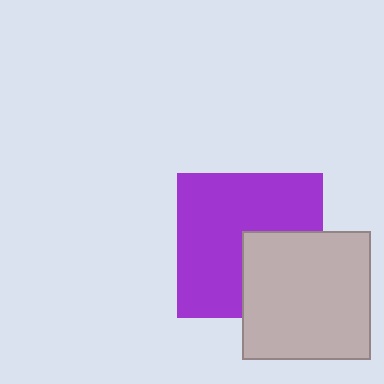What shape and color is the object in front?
The object in front is a light gray square.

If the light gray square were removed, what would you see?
You would see the complete purple square.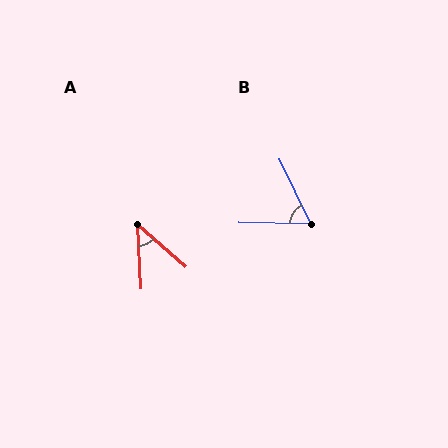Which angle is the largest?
B, at approximately 63 degrees.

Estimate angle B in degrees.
Approximately 63 degrees.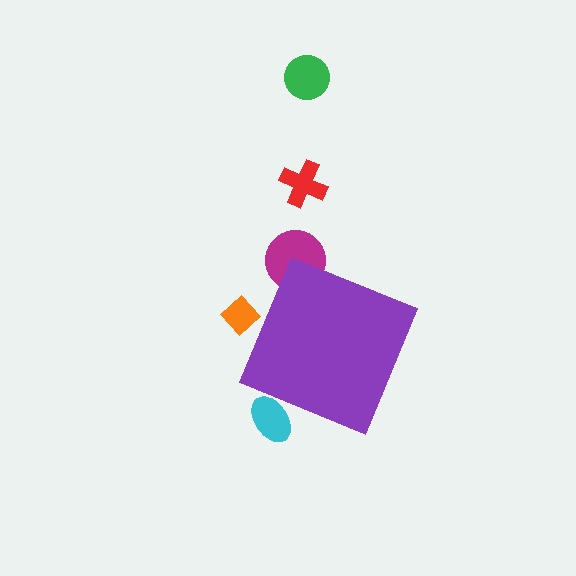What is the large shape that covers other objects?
A purple diamond.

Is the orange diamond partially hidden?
Yes, the orange diamond is partially hidden behind the purple diamond.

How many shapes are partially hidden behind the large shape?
3 shapes are partially hidden.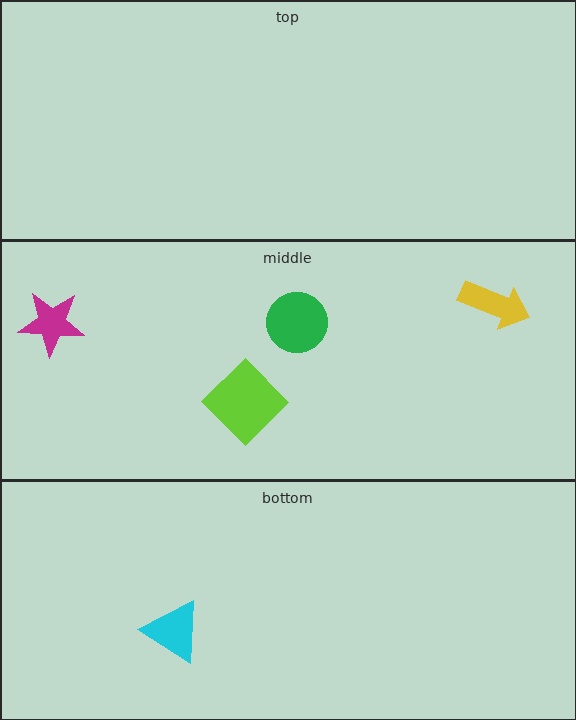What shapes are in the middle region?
The yellow arrow, the green circle, the lime diamond, the magenta star.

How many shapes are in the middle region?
4.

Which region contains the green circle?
The middle region.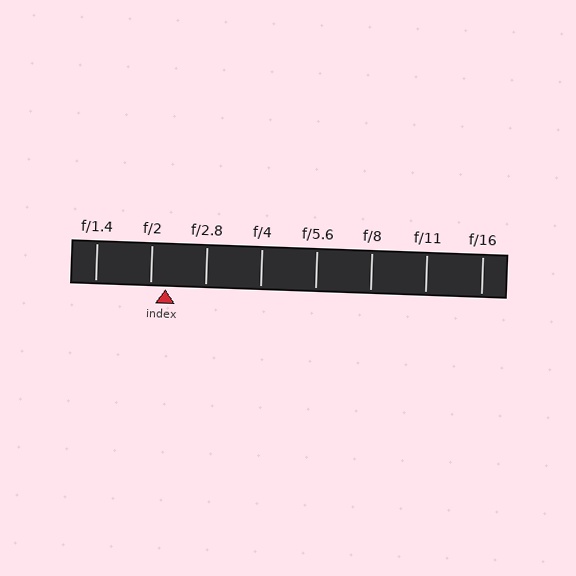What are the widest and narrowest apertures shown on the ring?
The widest aperture shown is f/1.4 and the narrowest is f/16.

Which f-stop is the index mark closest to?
The index mark is closest to f/2.